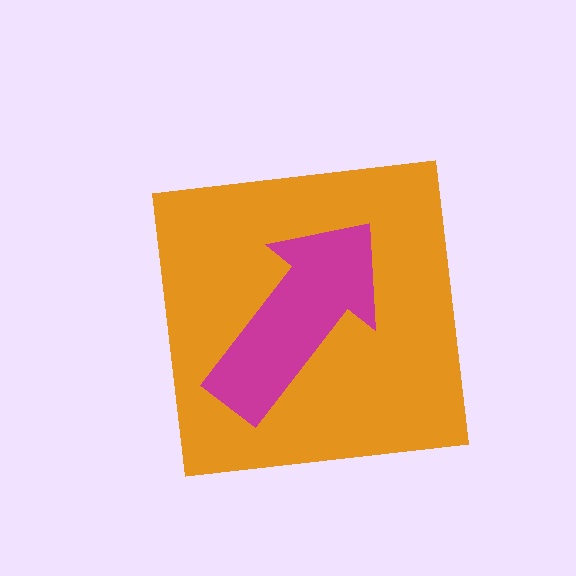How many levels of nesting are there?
2.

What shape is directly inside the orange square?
The magenta arrow.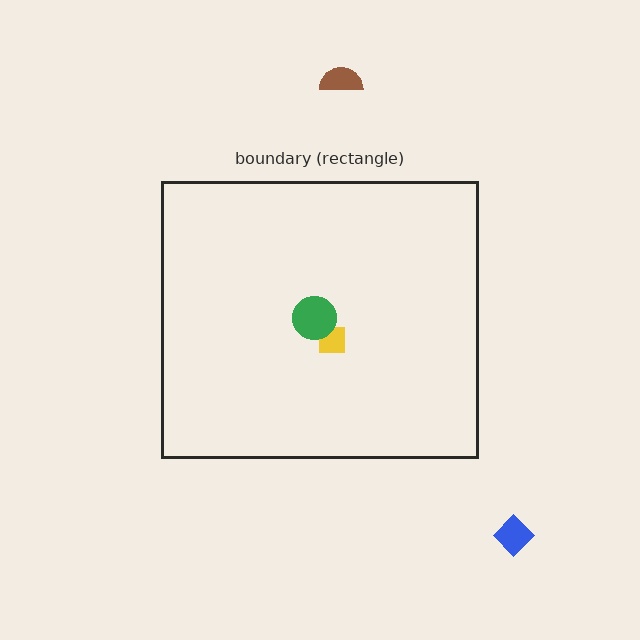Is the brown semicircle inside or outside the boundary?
Outside.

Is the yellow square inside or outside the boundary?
Inside.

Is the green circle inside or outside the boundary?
Inside.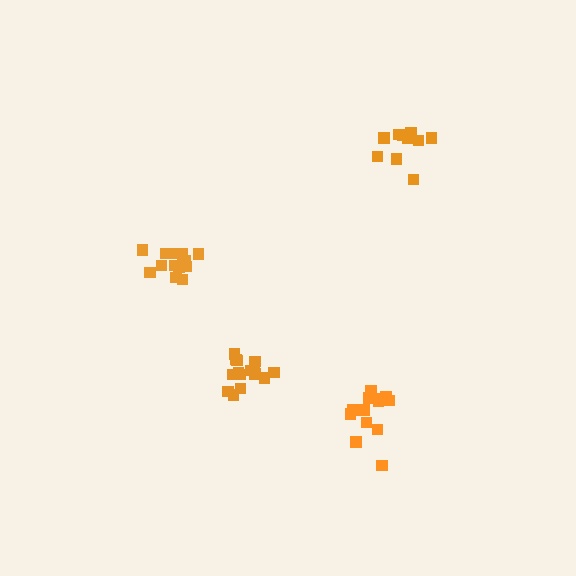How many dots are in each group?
Group 1: 15 dots, Group 2: 14 dots, Group 3: 11 dots, Group 4: 13 dots (53 total).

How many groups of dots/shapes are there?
There are 4 groups.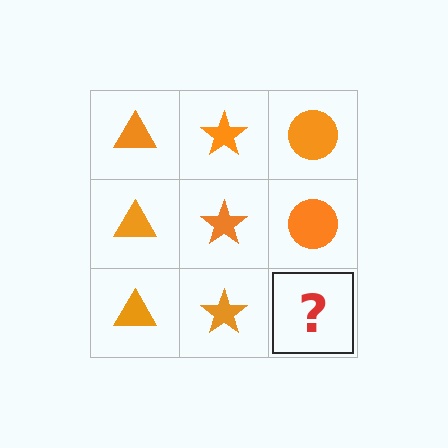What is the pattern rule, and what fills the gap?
The rule is that each column has a consistent shape. The gap should be filled with an orange circle.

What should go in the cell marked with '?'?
The missing cell should contain an orange circle.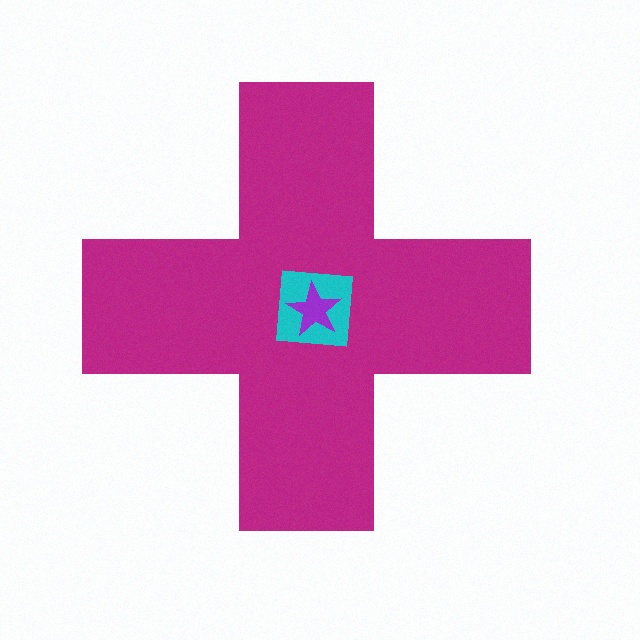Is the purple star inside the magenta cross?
Yes.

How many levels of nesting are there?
3.